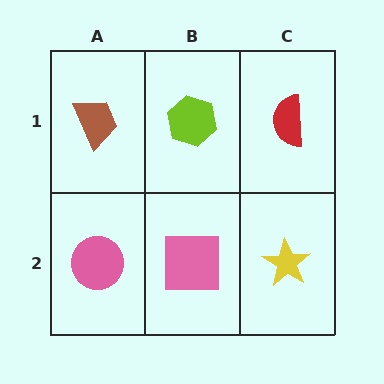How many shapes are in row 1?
3 shapes.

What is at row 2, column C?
A yellow star.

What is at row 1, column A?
A brown trapezoid.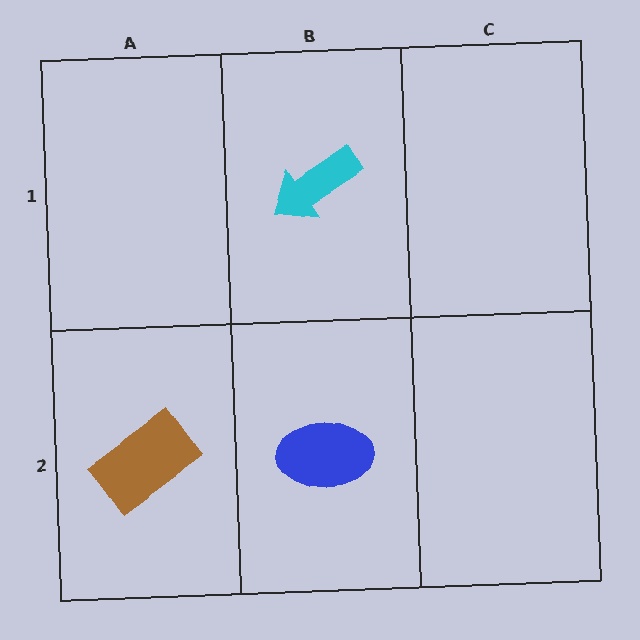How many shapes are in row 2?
2 shapes.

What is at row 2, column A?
A brown rectangle.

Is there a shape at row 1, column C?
No, that cell is empty.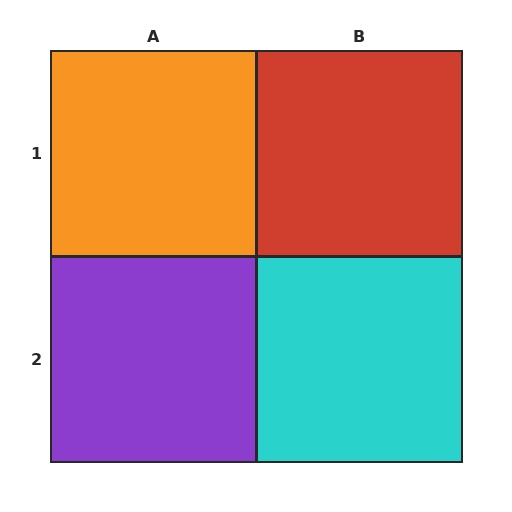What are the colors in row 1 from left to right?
Orange, red.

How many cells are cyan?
1 cell is cyan.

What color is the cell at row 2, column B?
Cyan.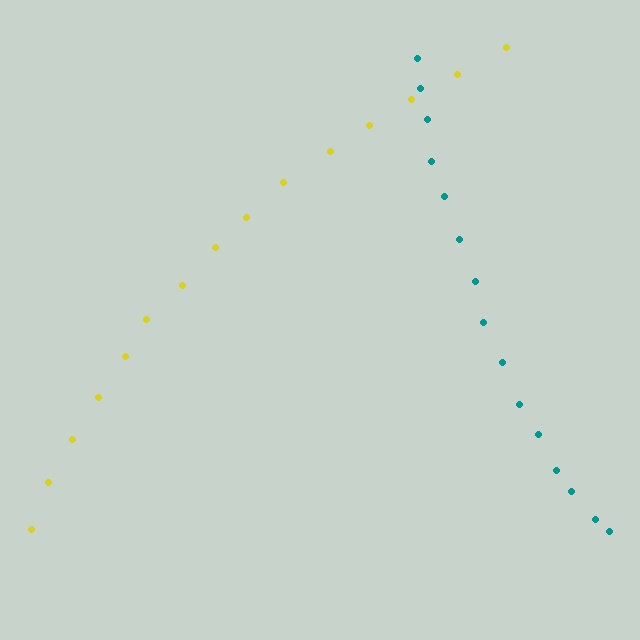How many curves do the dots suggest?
There are 2 distinct paths.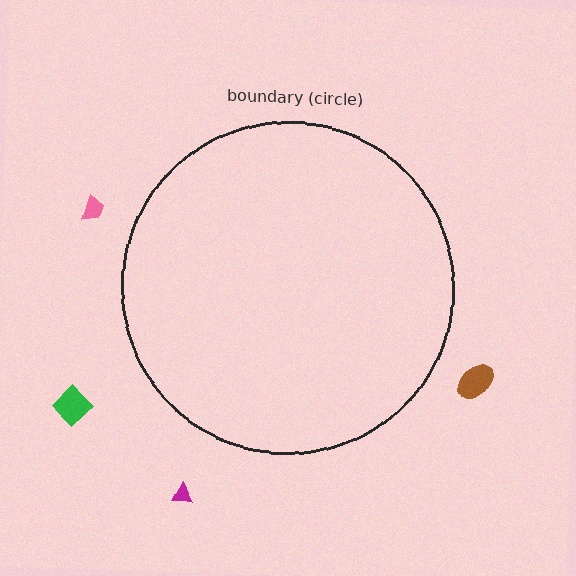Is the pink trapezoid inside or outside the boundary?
Outside.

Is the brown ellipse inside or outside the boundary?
Outside.